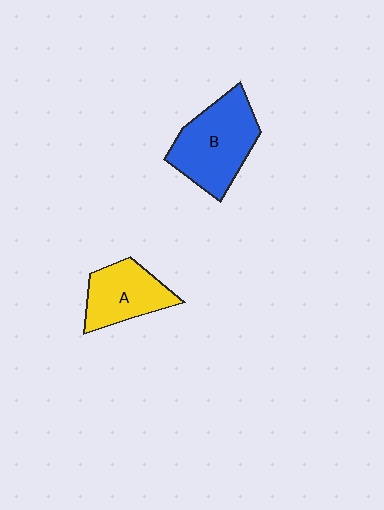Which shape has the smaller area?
Shape A (yellow).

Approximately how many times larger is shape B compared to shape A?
Approximately 1.4 times.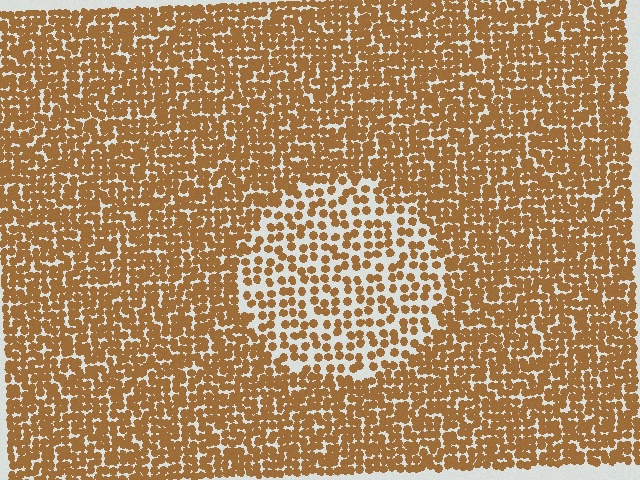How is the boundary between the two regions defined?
The boundary is defined by a change in element density (approximately 1.9x ratio). All elements are the same color, size, and shape.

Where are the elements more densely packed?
The elements are more densely packed outside the circle boundary.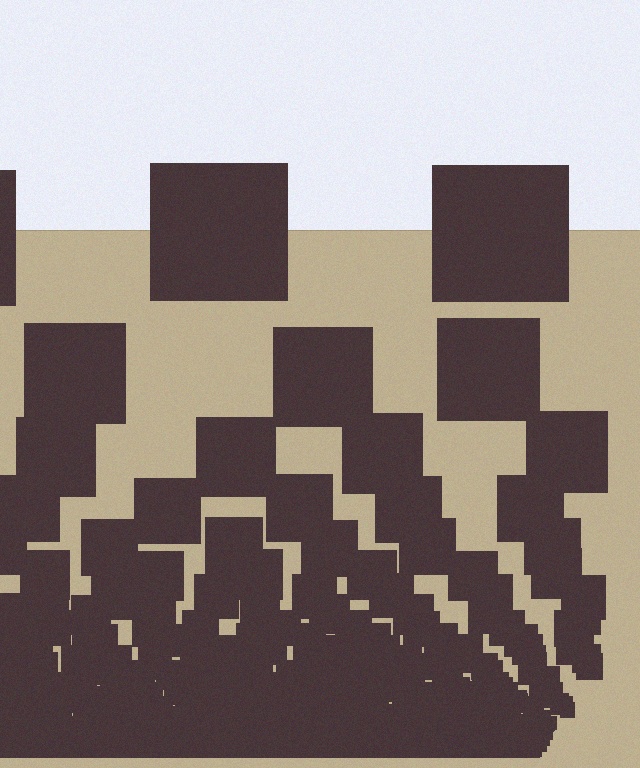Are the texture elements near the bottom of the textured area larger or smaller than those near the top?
Smaller. The gradient is inverted — elements near the bottom are smaller and denser.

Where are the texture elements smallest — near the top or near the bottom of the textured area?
Near the bottom.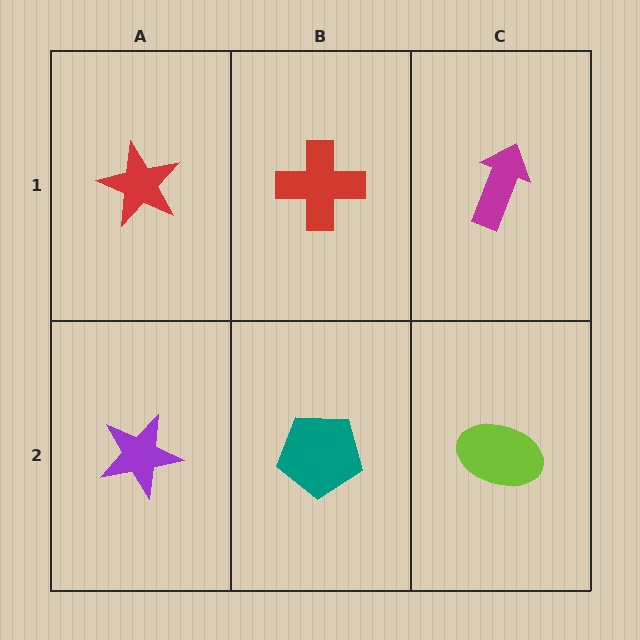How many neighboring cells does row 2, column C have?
2.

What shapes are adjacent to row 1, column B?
A teal pentagon (row 2, column B), a red star (row 1, column A), a magenta arrow (row 1, column C).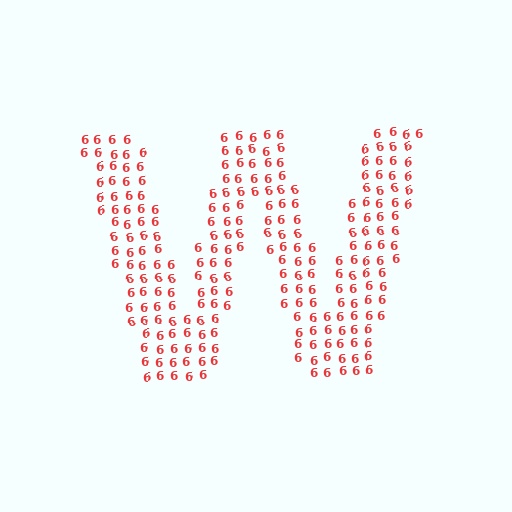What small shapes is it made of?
It is made of small digit 6's.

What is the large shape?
The large shape is the letter W.